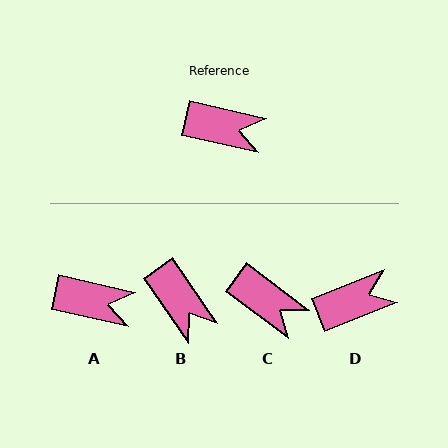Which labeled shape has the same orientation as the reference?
A.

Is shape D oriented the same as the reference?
No, it is off by about 34 degrees.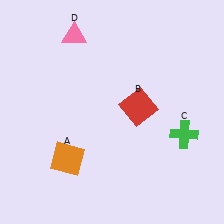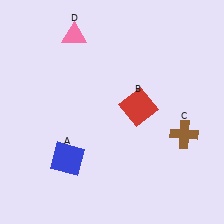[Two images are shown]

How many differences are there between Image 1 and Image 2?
There are 2 differences between the two images.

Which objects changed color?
A changed from orange to blue. C changed from green to brown.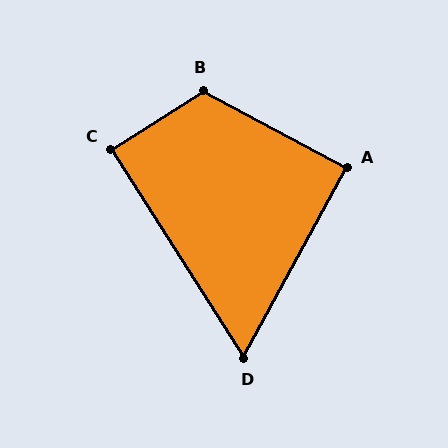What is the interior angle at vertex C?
Approximately 90 degrees (approximately right).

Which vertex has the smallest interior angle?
D, at approximately 61 degrees.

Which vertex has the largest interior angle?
B, at approximately 119 degrees.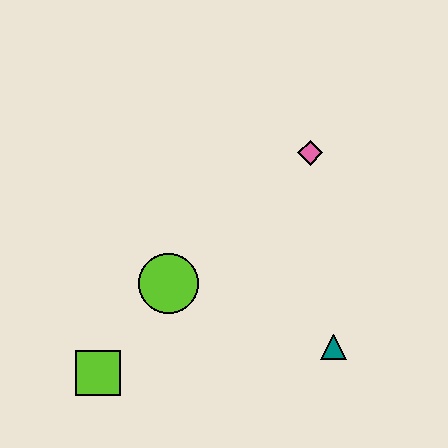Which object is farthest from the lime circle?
The pink diamond is farthest from the lime circle.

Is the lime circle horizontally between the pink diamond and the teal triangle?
No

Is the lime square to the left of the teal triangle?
Yes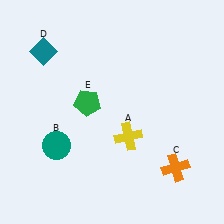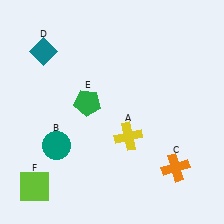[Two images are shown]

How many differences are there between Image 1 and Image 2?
There is 1 difference between the two images.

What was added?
A lime square (F) was added in Image 2.